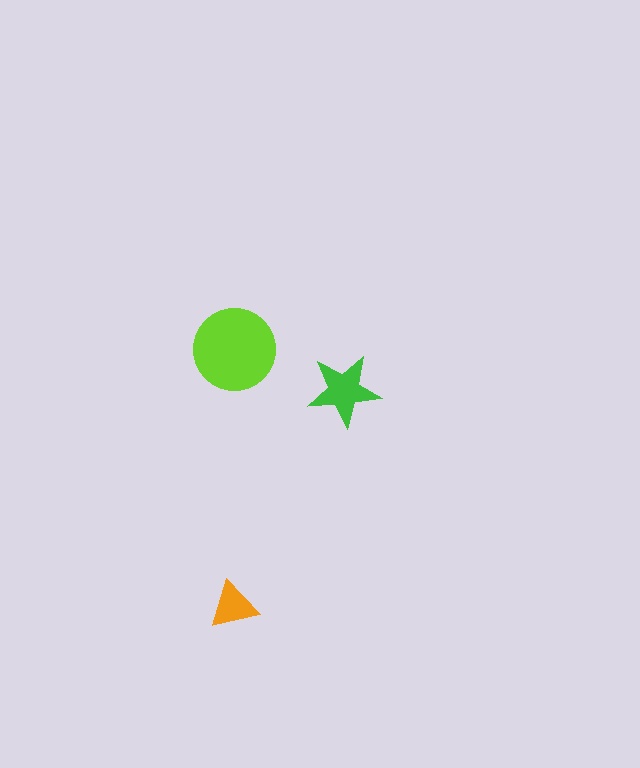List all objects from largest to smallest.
The lime circle, the green star, the orange triangle.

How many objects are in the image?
There are 3 objects in the image.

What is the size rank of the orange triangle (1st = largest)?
3rd.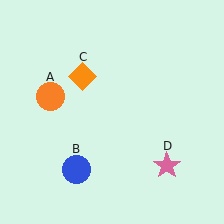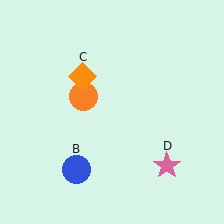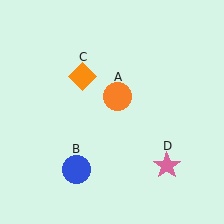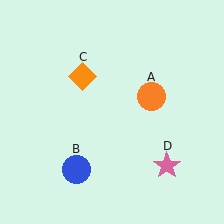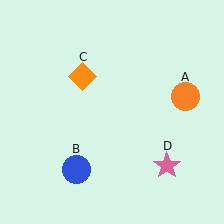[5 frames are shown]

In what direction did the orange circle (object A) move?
The orange circle (object A) moved right.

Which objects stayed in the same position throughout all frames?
Blue circle (object B) and orange diamond (object C) and pink star (object D) remained stationary.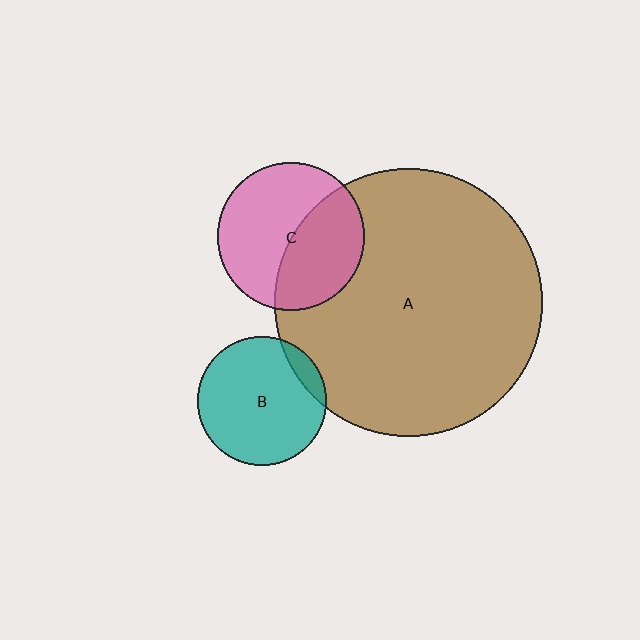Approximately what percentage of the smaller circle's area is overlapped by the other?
Approximately 10%.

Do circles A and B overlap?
Yes.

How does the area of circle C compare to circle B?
Approximately 1.3 times.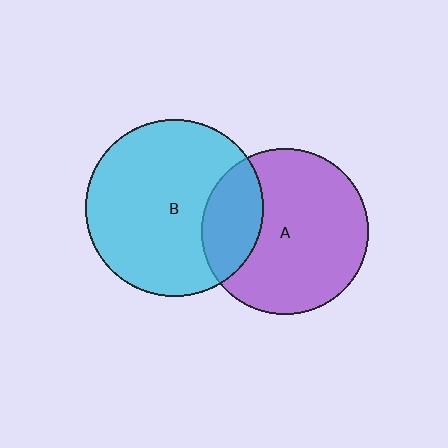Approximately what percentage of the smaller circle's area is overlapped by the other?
Approximately 25%.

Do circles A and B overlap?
Yes.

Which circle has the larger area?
Circle B (cyan).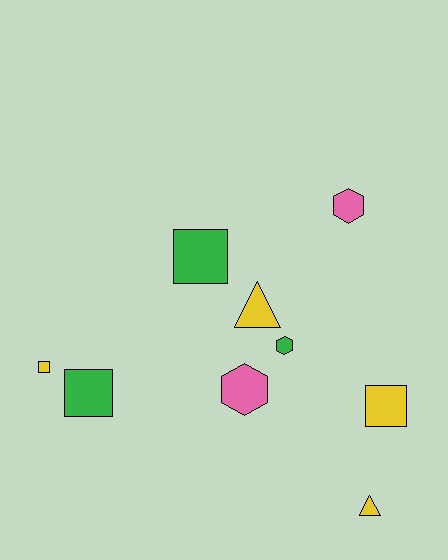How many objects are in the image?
There are 9 objects.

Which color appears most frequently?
Yellow, with 4 objects.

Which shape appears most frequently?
Square, with 4 objects.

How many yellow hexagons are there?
There are no yellow hexagons.